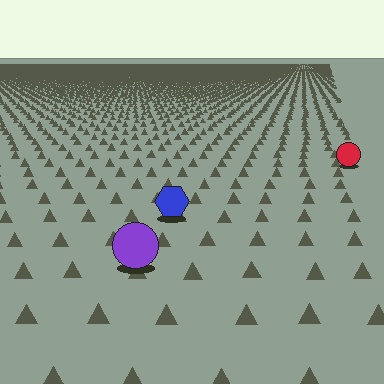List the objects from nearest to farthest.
From nearest to farthest: the purple circle, the blue hexagon, the red circle.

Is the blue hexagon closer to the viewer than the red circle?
Yes. The blue hexagon is closer — you can tell from the texture gradient: the ground texture is coarser near it.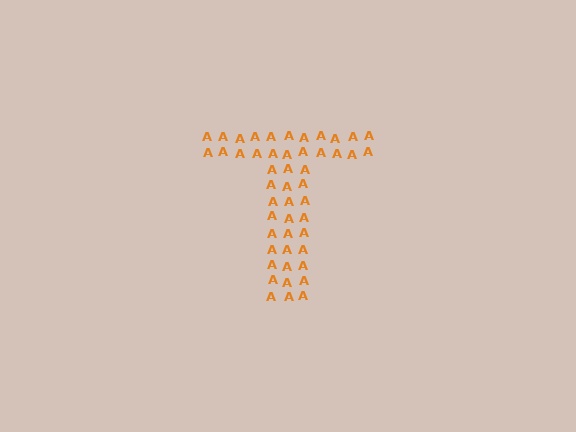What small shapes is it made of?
It is made of small letter A's.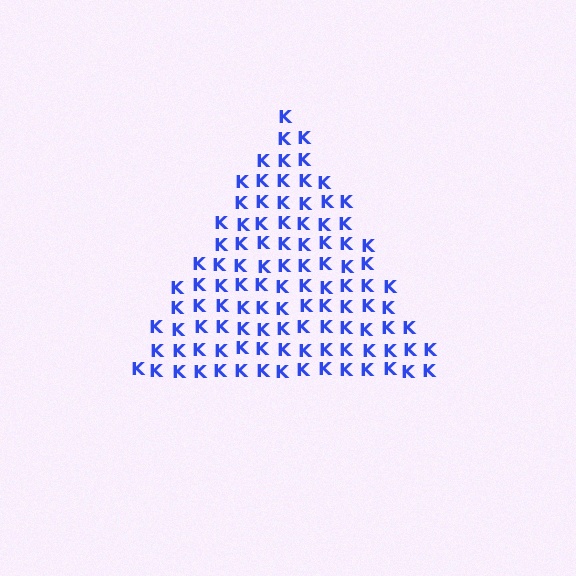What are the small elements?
The small elements are letter K's.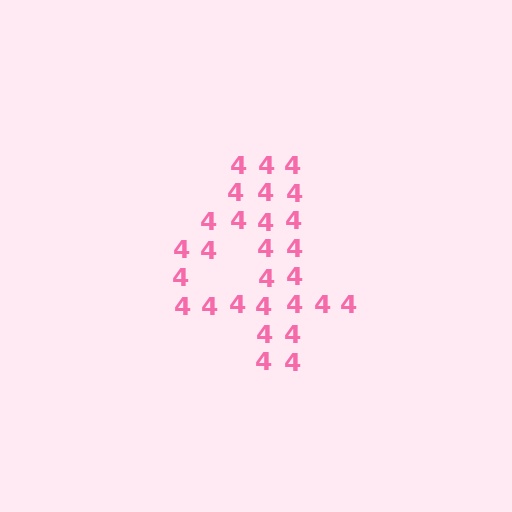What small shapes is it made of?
It is made of small digit 4's.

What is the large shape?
The large shape is the digit 4.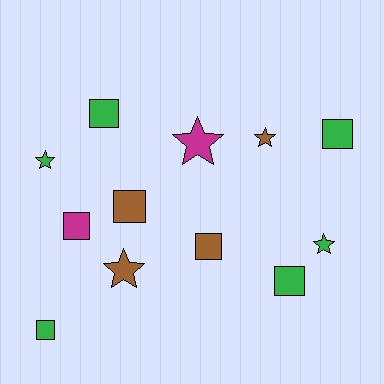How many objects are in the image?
There are 12 objects.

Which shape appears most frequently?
Square, with 7 objects.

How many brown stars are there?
There are 2 brown stars.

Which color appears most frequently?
Green, with 6 objects.